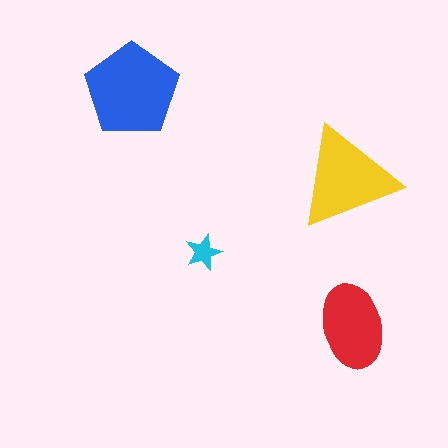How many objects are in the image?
There are 4 objects in the image.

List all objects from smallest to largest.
The cyan star, the red ellipse, the yellow triangle, the blue pentagon.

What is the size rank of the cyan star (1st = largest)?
4th.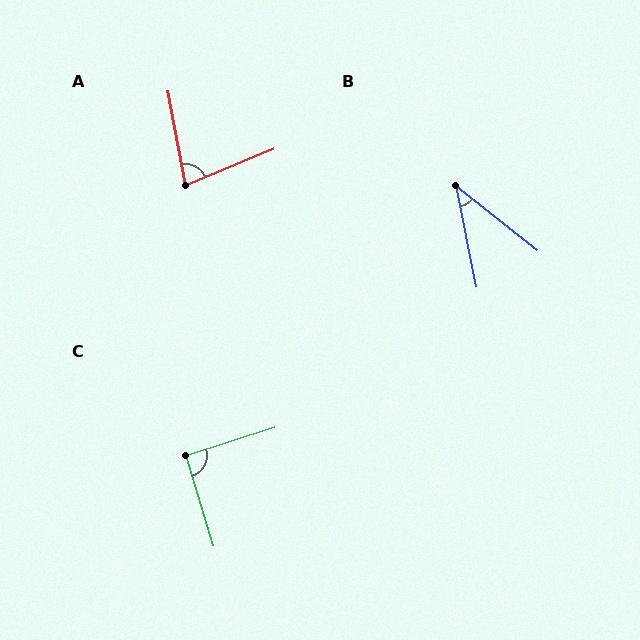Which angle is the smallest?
B, at approximately 40 degrees.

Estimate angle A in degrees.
Approximately 78 degrees.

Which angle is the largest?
C, at approximately 90 degrees.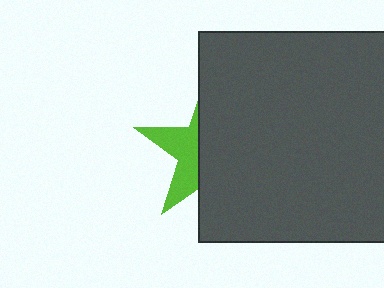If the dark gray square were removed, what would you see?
You would see the complete lime star.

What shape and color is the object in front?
The object in front is a dark gray square.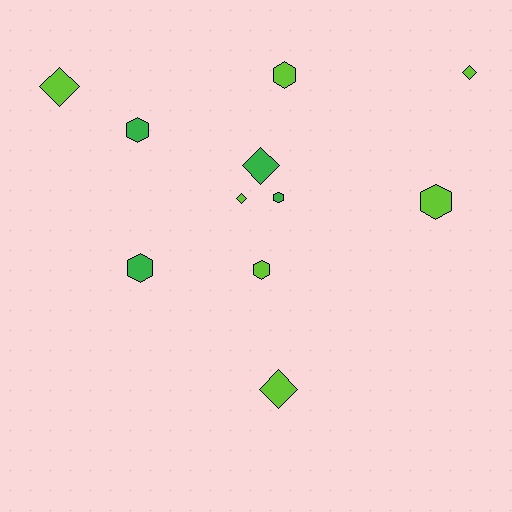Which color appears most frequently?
Lime, with 7 objects.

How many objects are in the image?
There are 11 objects.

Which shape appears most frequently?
Hexagon, with 6 objects.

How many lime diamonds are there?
There are 4 lime diamonds.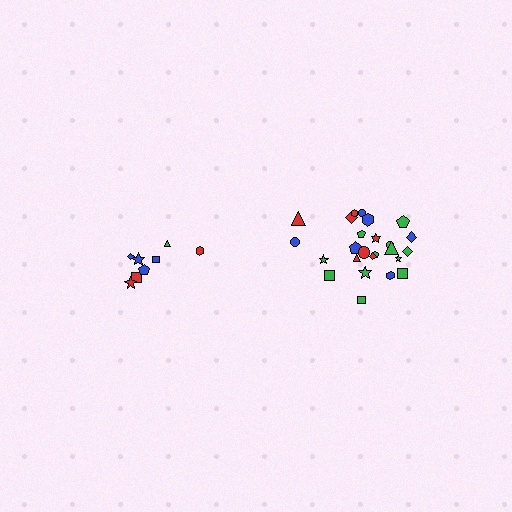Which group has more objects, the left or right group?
The right group.